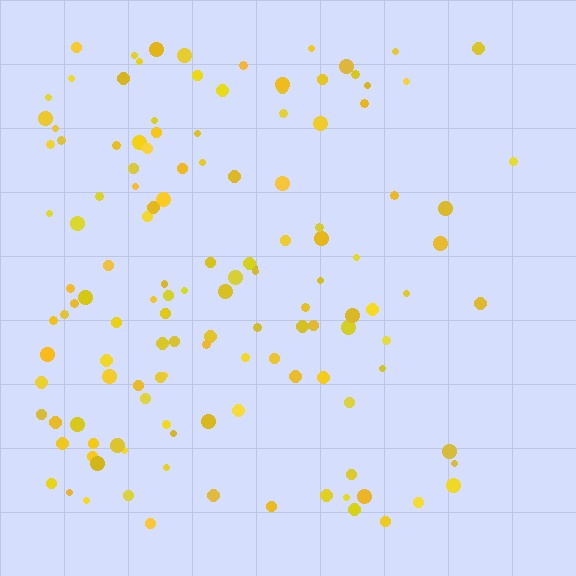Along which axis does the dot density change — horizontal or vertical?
Horizontal.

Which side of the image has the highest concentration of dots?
The left.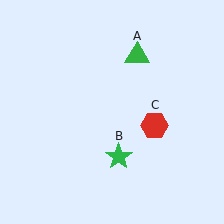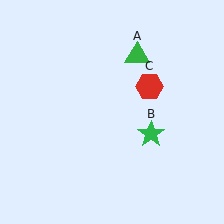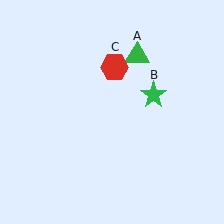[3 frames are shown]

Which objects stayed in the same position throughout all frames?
Green triangle (object A) remained stationary.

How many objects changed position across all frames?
2 objects changed position: green star (object B), red hexagon (object C).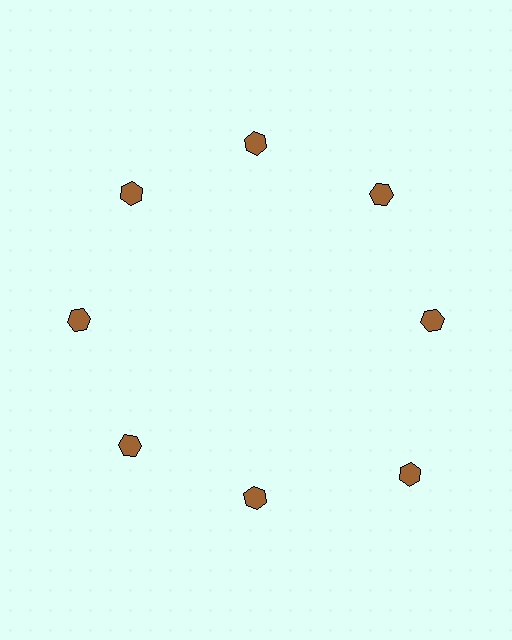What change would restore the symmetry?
The symmetry would be restored by moving it inward, back onto the ring so that all 8 hexagons sit at equal angles and equal distance from the center.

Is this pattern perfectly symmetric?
No. The 8 brown hexagons are arranged in a ring, but one element near the 4 o'clock position is pushed outward from the center, breaking the 8-fold rotational symmetry.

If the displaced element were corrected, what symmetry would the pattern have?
It would have 8-fold rotational symmetry — the pattern would map onto itself every 45 degrees.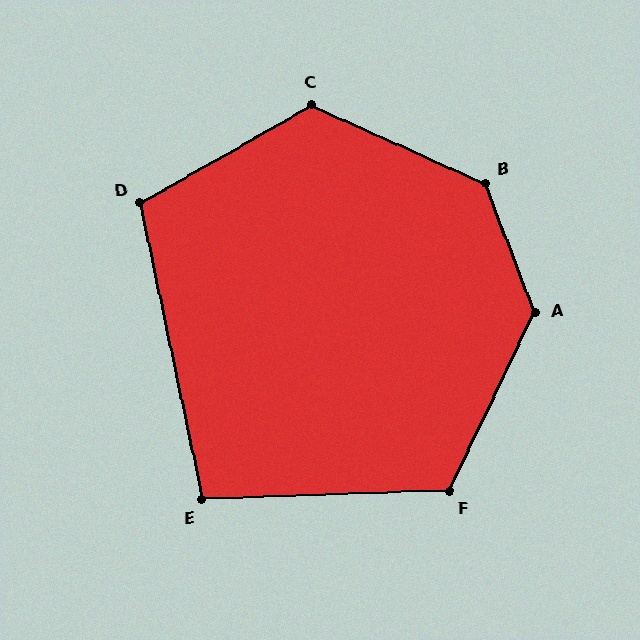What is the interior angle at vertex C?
Approximately 126 degrees (obtuse).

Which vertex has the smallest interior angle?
E, at approximately 100 degrees.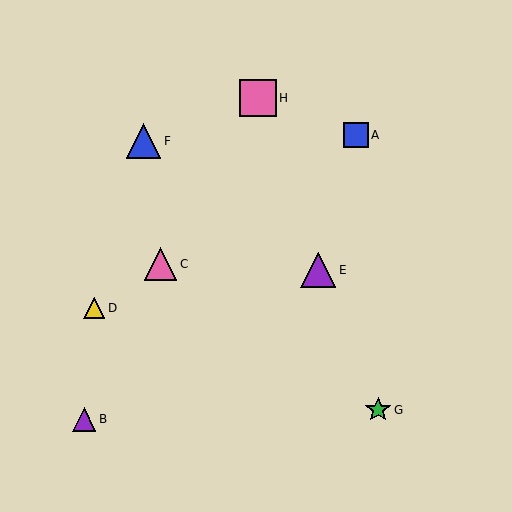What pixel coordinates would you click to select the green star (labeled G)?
Click at (378, 410) to select the green star G.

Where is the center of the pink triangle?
The center of the pink triangle is at (161, 264).